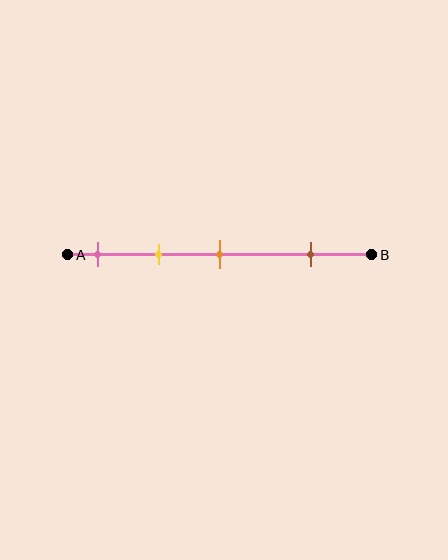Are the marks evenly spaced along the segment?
No, the marks are not evenly spaced.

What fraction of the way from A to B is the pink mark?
The pink mark is approximately 10% (0.1) of the way from A to B.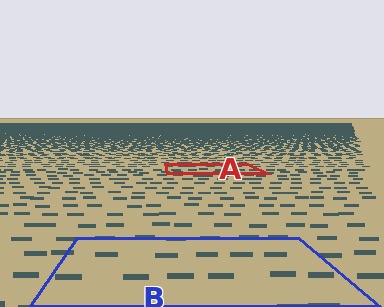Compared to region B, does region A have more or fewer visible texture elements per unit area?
Region A has more texture elements per unit area — they are packed more densely because it is farther away.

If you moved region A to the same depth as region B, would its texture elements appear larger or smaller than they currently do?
They would appear larger. At a closer depth, the same texture elements are projected at a bigger on-screen size.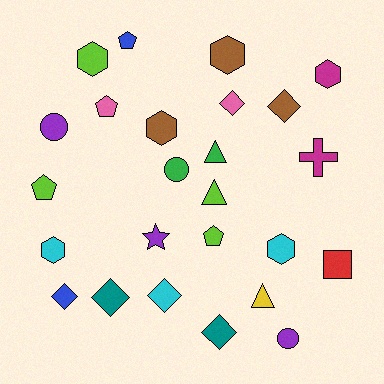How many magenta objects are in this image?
There are 2 magenta objects.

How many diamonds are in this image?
There are 6 diamonds.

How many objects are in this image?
There are 25 objects.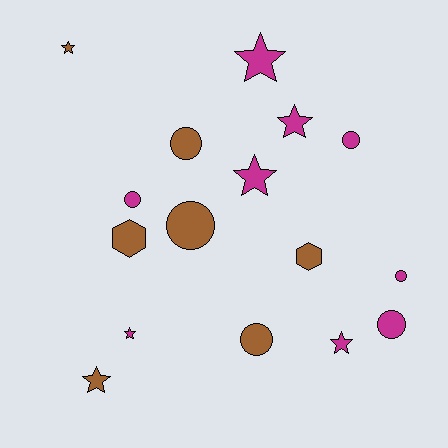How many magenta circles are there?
There are 4 magenta circles.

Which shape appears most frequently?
Circle, with 7 objects.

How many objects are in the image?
There are 16 objects.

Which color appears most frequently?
Magenta, with 9 objects.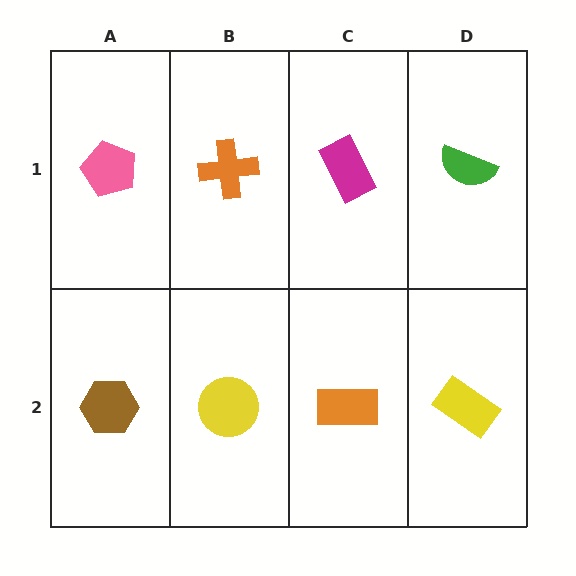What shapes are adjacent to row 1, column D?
A yellow rectangle (row 2, column D), a magenta rectangle (row 1, column C).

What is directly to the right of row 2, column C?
A yellow rectangle.